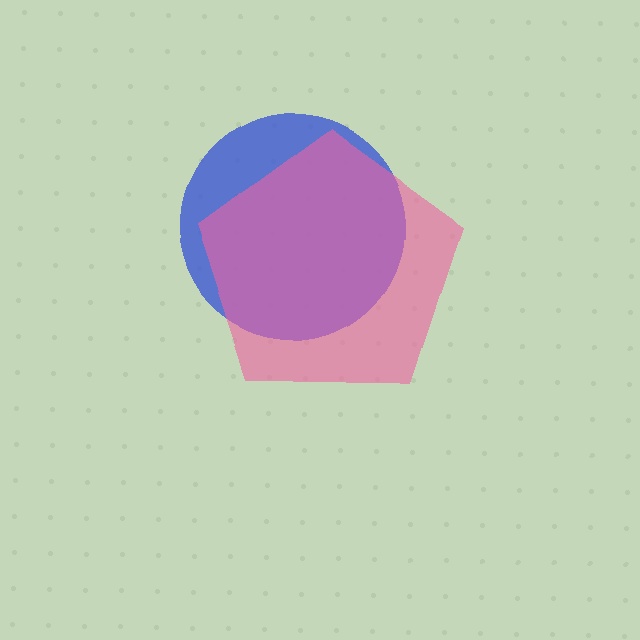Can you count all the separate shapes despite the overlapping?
Yes, there are 2 separate shapes.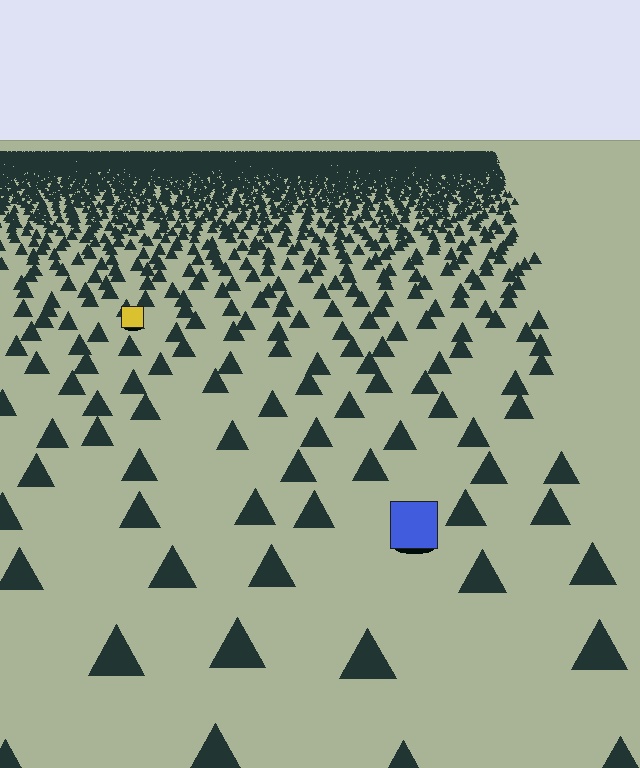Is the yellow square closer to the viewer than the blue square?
No. The blue square is closer — you can tell from the texture gradient: the ground texture is coarser near it.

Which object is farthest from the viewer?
The yellow square is farthest from the viewer. It appears smaller and the ground texture around it is denser.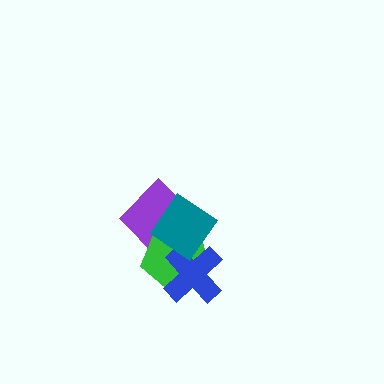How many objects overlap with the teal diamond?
3 objects overlap with the teal diamond.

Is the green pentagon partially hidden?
Yes, it is partially covered by another shape.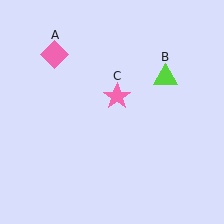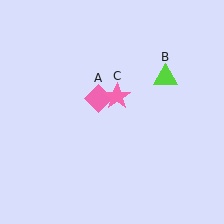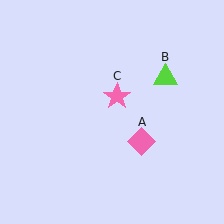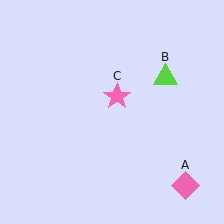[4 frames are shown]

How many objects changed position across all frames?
1 object changed position: pink diamond (object A).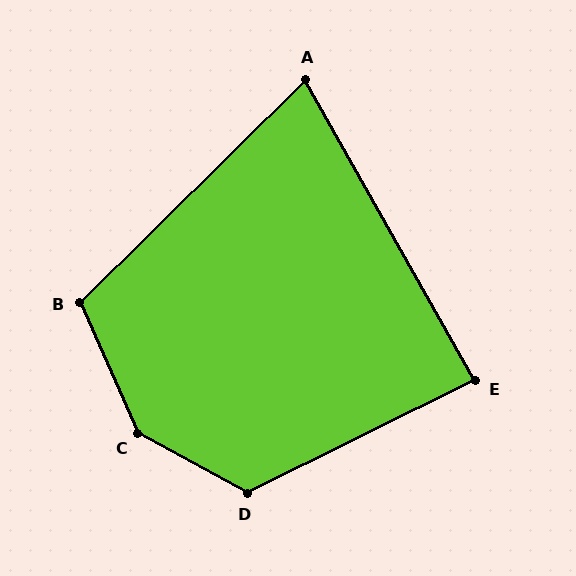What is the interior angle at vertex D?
Approximately 125 degrees (obtuse).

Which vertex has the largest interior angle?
C, at approximately 143 degrees.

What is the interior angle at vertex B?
Approximately 111 degrees (obtuse).